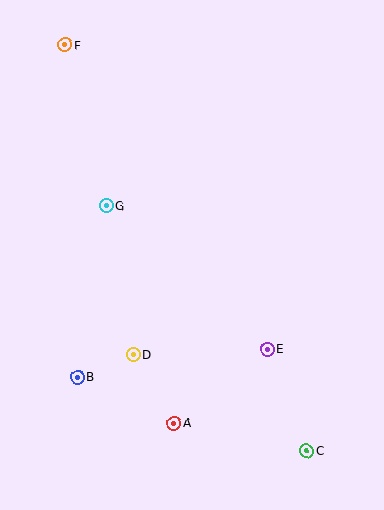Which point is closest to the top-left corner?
Point F is closest to the top-left corner.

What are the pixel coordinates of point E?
Point E is at (268, 349).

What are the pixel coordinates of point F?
Point F is at (65, 45).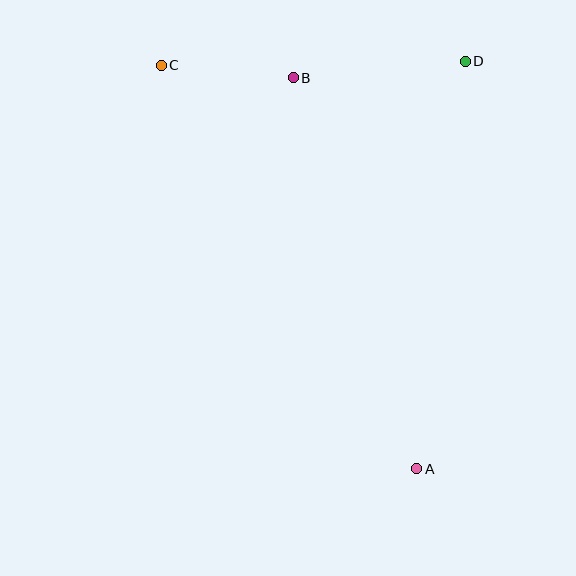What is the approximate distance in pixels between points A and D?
The distance between A and D is approximately 410 pixels.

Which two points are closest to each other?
Points B and C are closest to each other.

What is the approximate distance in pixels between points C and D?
The distance between C and D is approximately 304 pixels.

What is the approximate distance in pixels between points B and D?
The distance between B and D is approximately 173 pixels.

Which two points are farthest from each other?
Points A and C are farthest from each other.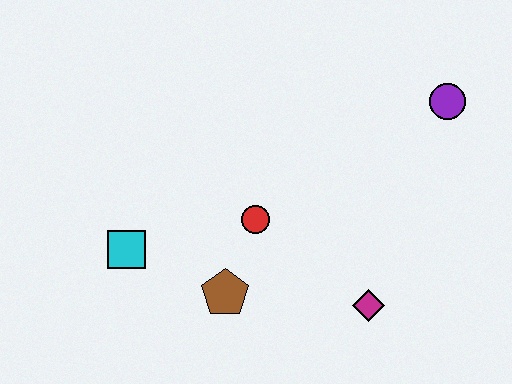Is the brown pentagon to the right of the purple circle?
No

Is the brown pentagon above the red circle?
No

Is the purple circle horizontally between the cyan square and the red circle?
No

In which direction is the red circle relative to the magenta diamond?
The red circle is to the left of the magenta diamond.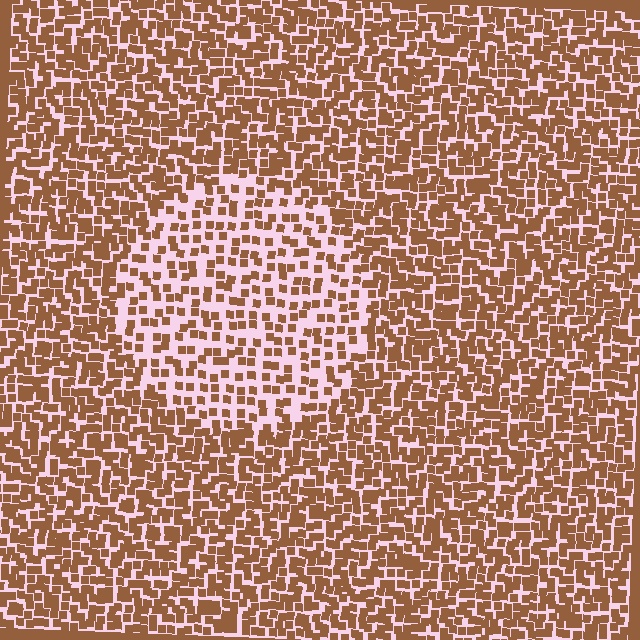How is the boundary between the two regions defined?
The boundary is defined by a change in element density (approximately 1.9x ratio). All elements are the same color, size, and shape.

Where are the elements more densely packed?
The elements are more densely packed outside the circle boundary.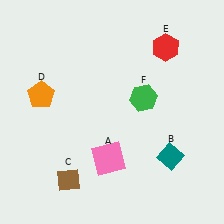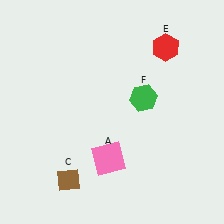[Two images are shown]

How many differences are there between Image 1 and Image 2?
There are 2 differences between the two images.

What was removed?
The teal diamond (B), the orange pentagon (D) were removed in Image 2.